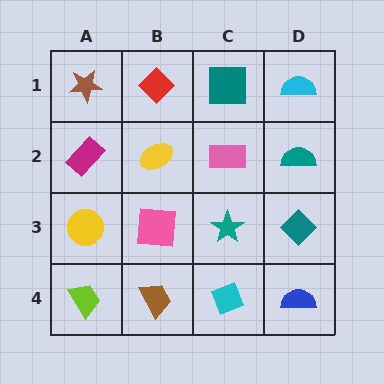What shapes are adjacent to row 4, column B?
A pink square (row 3, column B), a lime trapezoid (row 4, column A), a cyan diamond (row 4, column C).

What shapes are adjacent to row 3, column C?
A pink rectangle (row 2, column C), a cyan diamond (row 4, column C), a pink square (row 3, column B), a teal diamond (row 3, column D).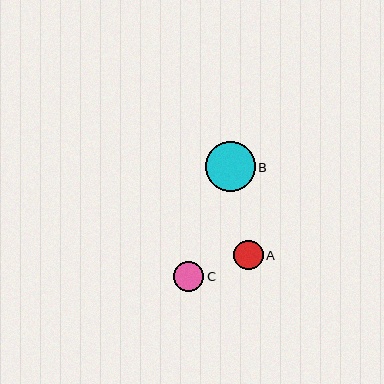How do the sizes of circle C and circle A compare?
Circle C and circle A are approximately the same size.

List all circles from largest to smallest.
From largest to smallest: B, C, A.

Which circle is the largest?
Circle B is the largest with a size of approximately 50 pixels.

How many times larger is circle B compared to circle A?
Circle B is approximately 1.7 times the size of circle A.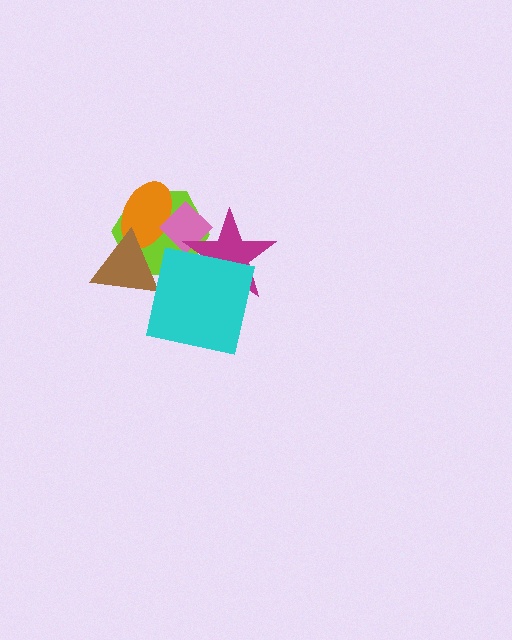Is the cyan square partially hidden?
No, no other shape covers it.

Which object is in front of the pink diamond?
The magenta star is in front of the pink diamond.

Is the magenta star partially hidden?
Yes, it is partially covered by another shape.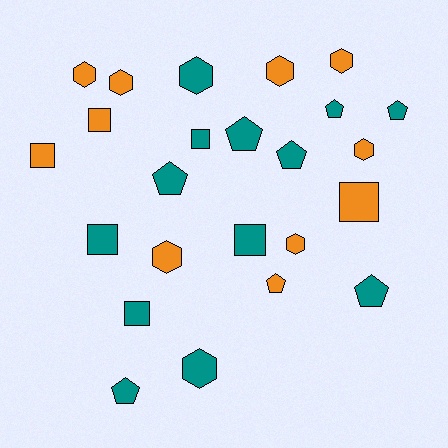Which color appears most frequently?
Teal, with 13 objects.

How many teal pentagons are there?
There are 7 teal pentagons.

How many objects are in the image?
There are 24 objects.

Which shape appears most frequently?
Hexagon, with 9 objects.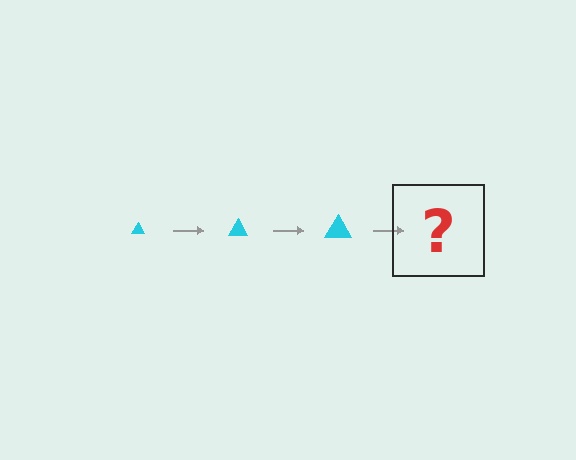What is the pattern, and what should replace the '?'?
The pattern is that the triangle gets progressively larger each step. The '?' should be a cyan triangle, larger than the previous one.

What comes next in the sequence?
The next element should be a cyan triangle, larger than the previous one.